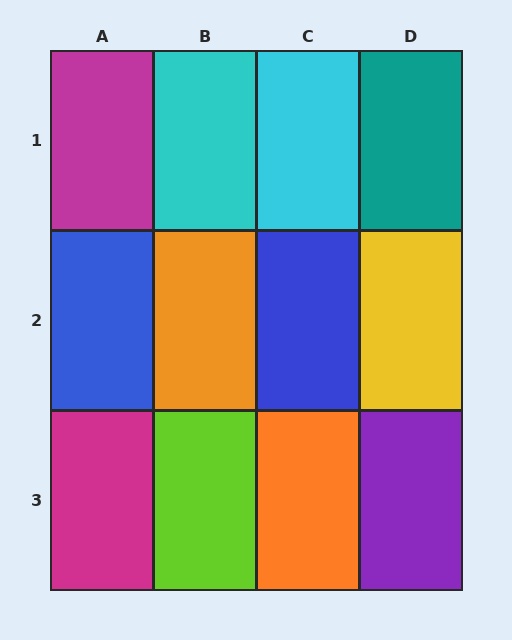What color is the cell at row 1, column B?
Cyan.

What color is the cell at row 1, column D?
Teal.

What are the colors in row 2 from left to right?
Blue, orange, blue, yellow.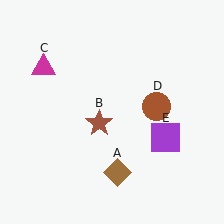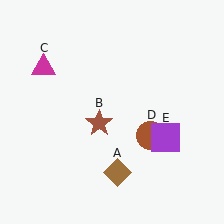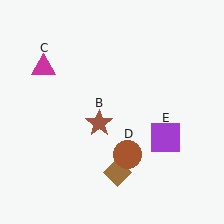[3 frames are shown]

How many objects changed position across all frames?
1 object changed position: brown circle (object D).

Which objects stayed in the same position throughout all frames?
Brown diamond (object A) and brown star (object B) and magenta triangle (object C) and purple square (object E) remained stationary.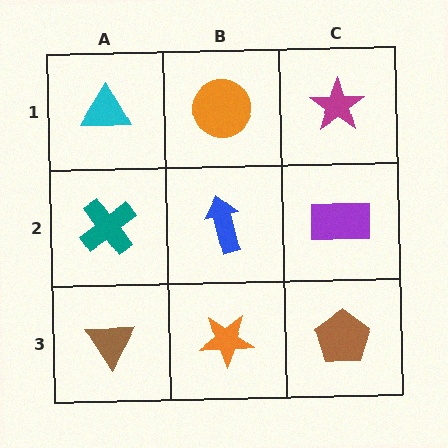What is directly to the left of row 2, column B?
A teal cross.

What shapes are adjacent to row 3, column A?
A teal cross (row 2, column A), an orange star (row 3, column B).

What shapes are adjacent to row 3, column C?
A purple rectangle (row 2, column C), an orange star (row 3, column B).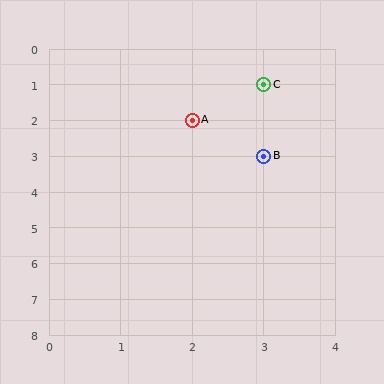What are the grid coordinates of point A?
Point A is at grid coordinates (2, 2).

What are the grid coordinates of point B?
Point B is at grid coordinates (3, 3).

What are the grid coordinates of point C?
Point C is at grid coordinates (3, 1).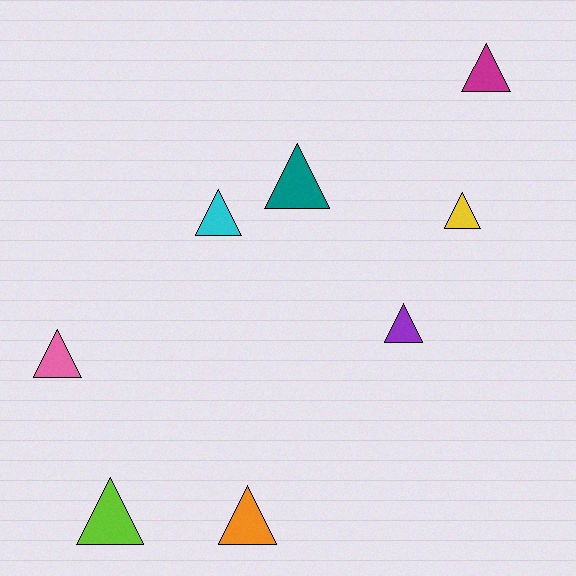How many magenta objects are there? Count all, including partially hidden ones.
There is 1 magenta object.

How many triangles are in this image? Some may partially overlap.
There are 8 triangles.